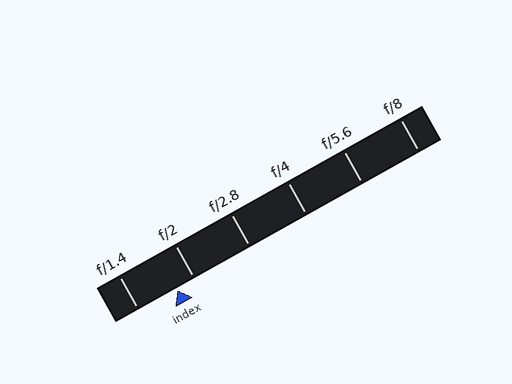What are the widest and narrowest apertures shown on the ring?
The widest aperture shown is f/1.4 and the narrowest is f/8.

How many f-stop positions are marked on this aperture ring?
There are 6 f-stop positions marked.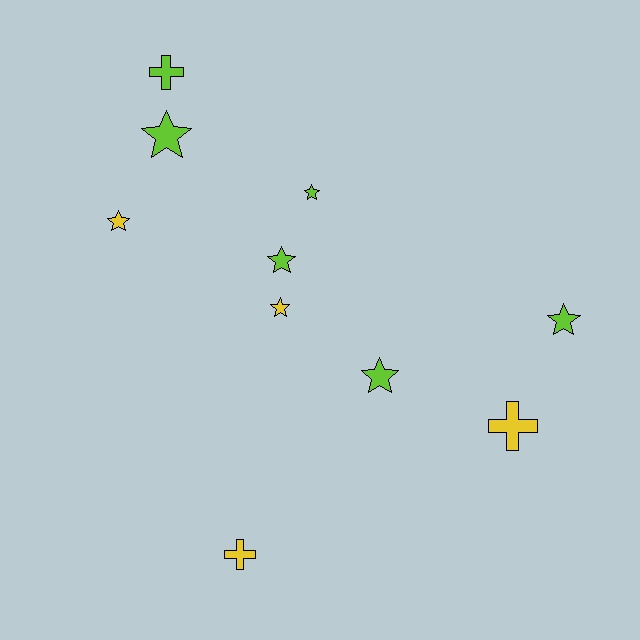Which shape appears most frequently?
Star, with 7 objects.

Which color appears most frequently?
Lime, with 6 objects.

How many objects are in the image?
There are 10 objects.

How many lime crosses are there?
There is 1 lime cross.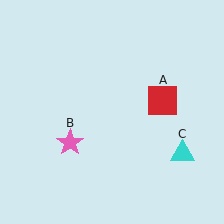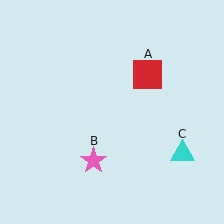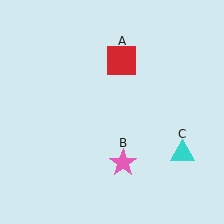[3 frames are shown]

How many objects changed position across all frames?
2 objects changed position: red square (object A), pink star (object B).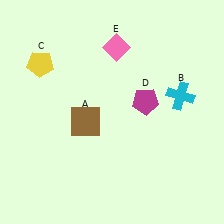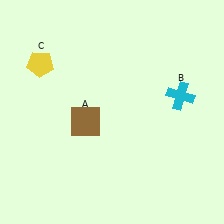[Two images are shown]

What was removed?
The magenta pentagon (D), the pink diamond (E) were removed in Image 2.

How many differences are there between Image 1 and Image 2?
There are 2 differences between the two images.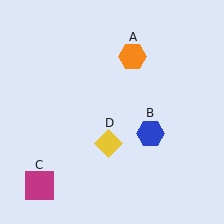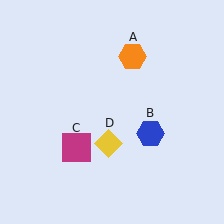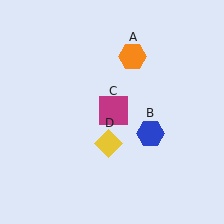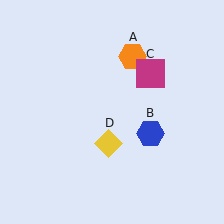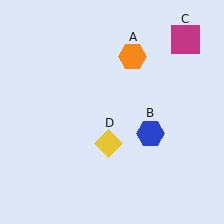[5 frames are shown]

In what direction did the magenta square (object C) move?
The magenta square (object C) moved up and to the right.